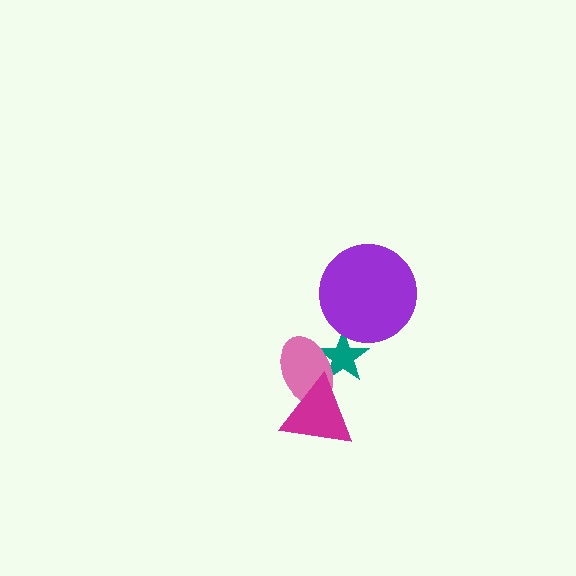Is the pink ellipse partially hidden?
Yes, it is partially covered by another shape.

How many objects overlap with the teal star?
3 objects overlap with the teal star.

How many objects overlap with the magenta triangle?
2 objects overlap with the magenta triangle.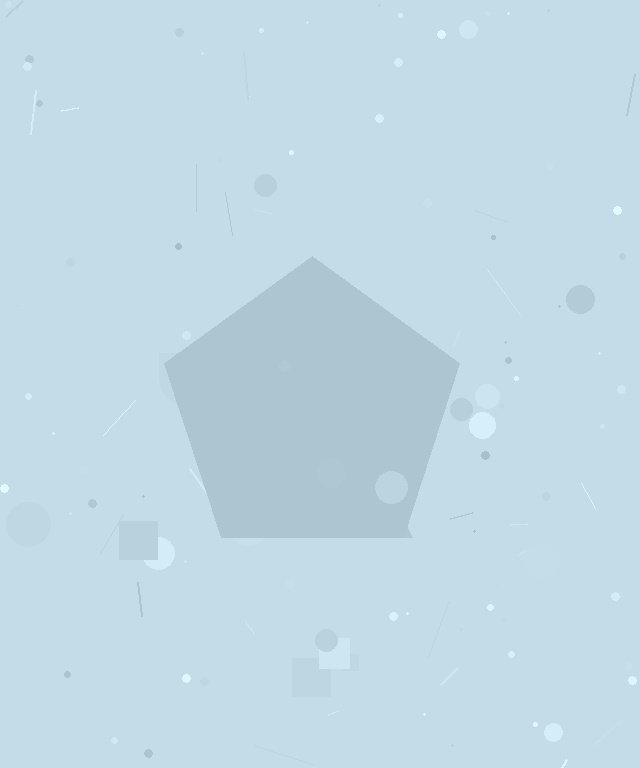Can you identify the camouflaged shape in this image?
The camouflaged shape is a pentagon.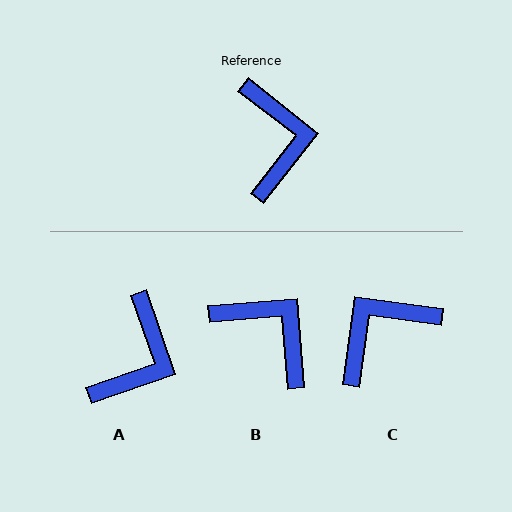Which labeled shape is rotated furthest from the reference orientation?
C, about 120 degrees away.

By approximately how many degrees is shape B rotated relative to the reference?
Approximately 43 degrees counter-clockwise.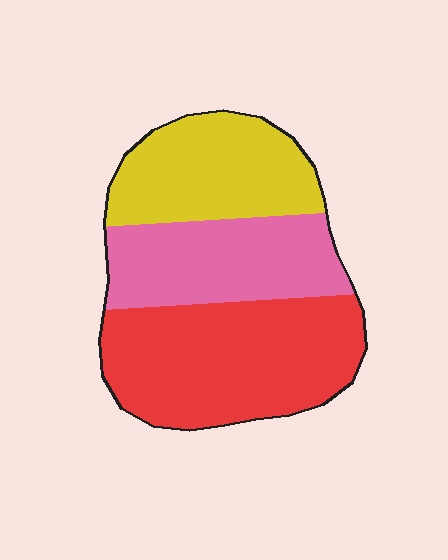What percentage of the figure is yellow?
Yellow covers 28% of the figure.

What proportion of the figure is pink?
Pink covers 29% of the figure.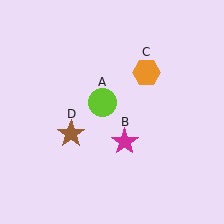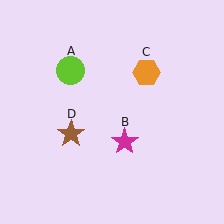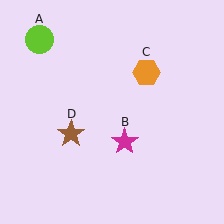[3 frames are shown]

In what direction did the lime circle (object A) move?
The lime circle (object A) moved up and to the left.